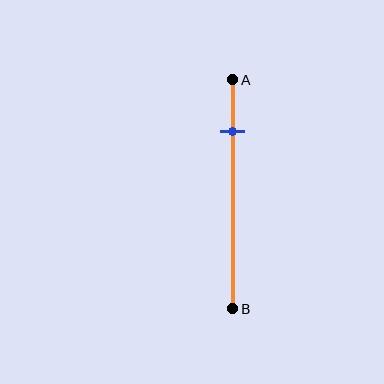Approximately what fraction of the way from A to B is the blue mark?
The blue mark is approximately 25% of the way from A to B.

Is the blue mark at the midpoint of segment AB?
No, the mark is at about 25% from A, not at the 50% midpoint.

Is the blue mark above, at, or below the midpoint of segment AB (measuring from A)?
The blue mark is above the midpoint of segment AB.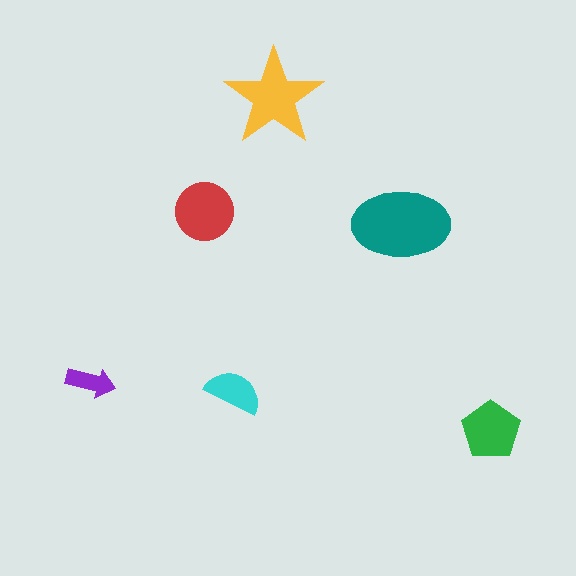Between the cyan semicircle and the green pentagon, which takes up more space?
The green pentagon.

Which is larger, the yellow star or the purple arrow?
The yellow star.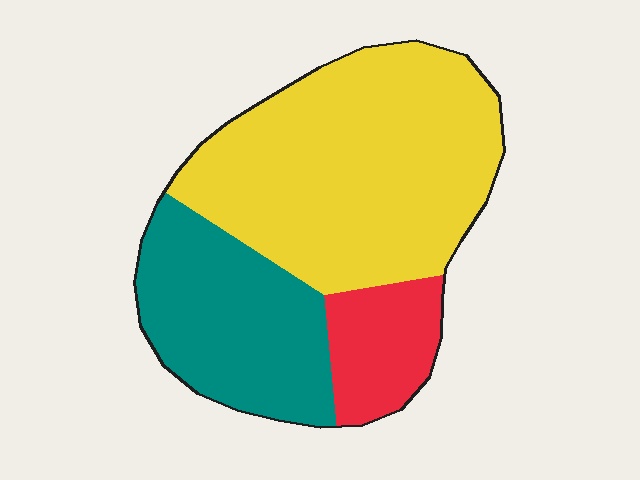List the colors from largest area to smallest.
From largest to smallest: yellow, teal, red.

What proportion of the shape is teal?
Teal covers 30% of the shape.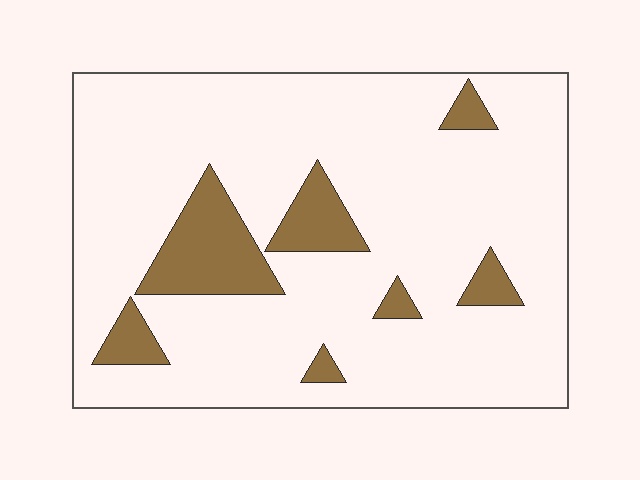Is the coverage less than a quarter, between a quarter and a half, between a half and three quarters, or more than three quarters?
Less than a quarter.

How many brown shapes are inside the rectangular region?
7.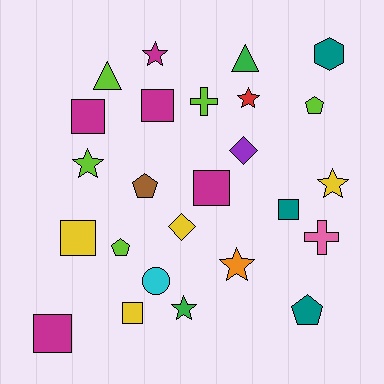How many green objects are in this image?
There are 2 green objects.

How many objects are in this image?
There are 25 objects.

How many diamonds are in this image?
There are 2 diamonds.